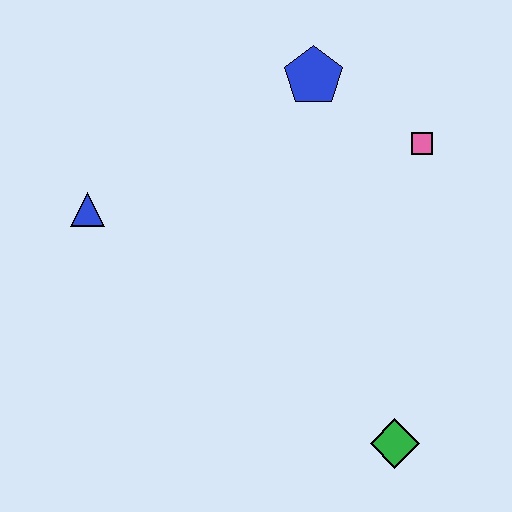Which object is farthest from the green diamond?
The blue triangle is farthest from the green diamond.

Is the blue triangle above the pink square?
No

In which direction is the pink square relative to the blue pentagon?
The pink square is to the right of the blue pentagon.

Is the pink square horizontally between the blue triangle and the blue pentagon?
No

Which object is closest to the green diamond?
The pink square is closest to the green diamond.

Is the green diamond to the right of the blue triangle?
Yes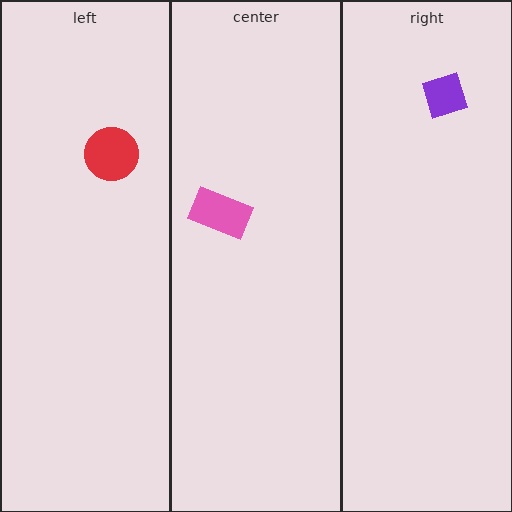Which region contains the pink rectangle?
The center region.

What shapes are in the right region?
The purple square.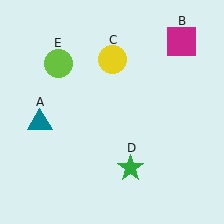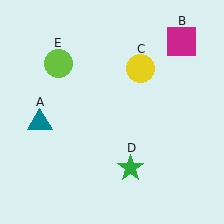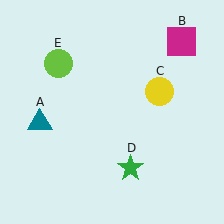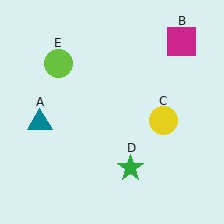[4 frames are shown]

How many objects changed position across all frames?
1 object changed position: yellow circle (object C).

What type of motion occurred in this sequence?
The yellow circle (object C) rotated clockwise around the center of the scene.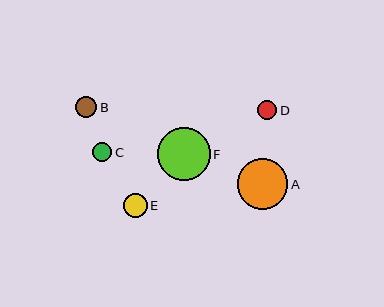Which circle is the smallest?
Circle D is the smallest with a size of approximately 19 pixels.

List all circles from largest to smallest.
From largest to smallest: F, A, E, B, C, D.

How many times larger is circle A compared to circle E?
Circle A is approximately 2.1 times the size of circle E.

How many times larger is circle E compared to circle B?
Circle E is approximately 1.1 times the size of circle B.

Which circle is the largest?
Circle F is the largest with a size of approximately 53 pixels.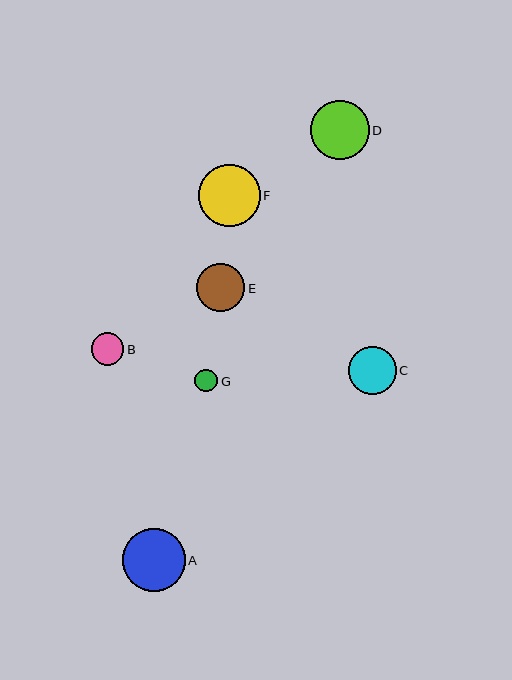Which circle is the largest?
Circle A is the largest with a size of approximately 63 pixels.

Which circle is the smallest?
Circle G is the smallest with a size of approximately 23 pixels.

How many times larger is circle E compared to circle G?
Circle E is approximately 2.1 times the size of circle G.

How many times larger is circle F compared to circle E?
Circle F is approximately 1.3 times the size of circle E.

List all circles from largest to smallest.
From largest to smallest: A, F, D, E, C, B, G.